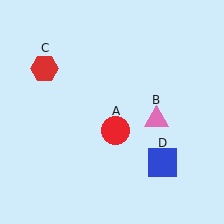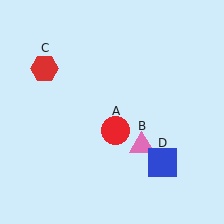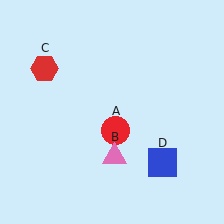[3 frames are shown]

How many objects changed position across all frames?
1 object changed position: pink triangle (object B).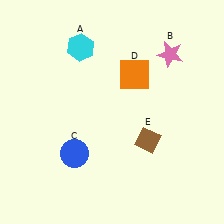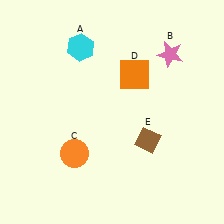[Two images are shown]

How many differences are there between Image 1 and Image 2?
There is 1 difference between the two images.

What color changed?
The circle (C) changed from blue in Image 1 to orange in Image 2.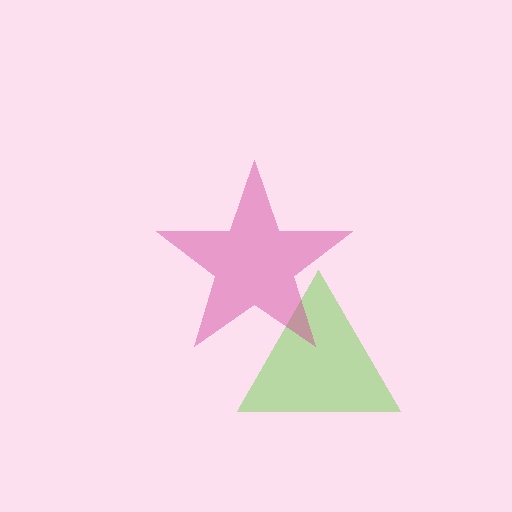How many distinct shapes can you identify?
There are 2 distinct shapes: a lime triangle, a magenta star.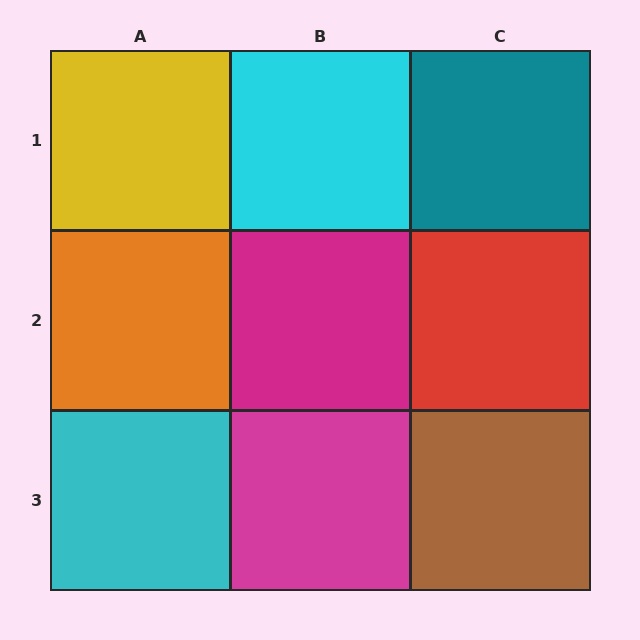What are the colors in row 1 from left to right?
Yellow, cyan, teal.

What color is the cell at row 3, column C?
Brown.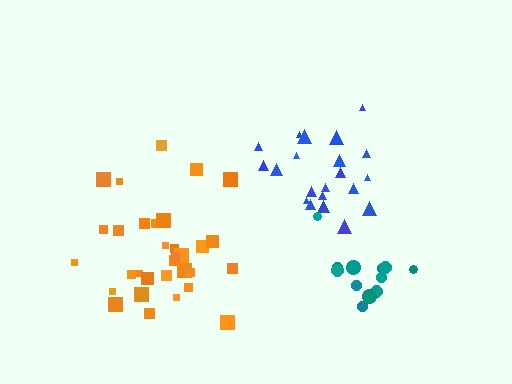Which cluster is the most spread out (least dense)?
Teal.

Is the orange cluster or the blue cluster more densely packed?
Orange.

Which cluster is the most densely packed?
Orange.